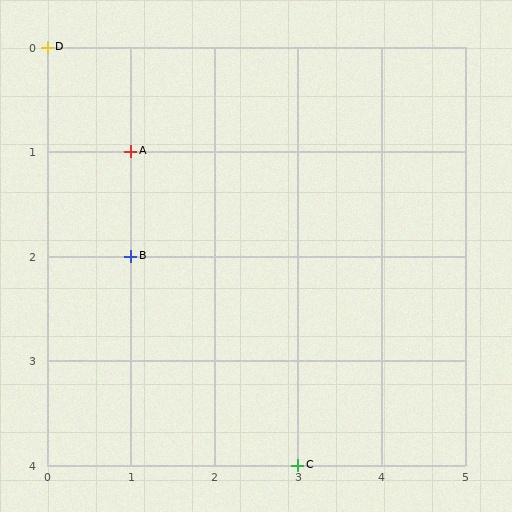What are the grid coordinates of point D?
Point D is at grid coordinates (0, 0).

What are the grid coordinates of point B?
Point B is at grid coordinates (1, 2).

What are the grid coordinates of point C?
Point C is at grid coordinates (3, 4).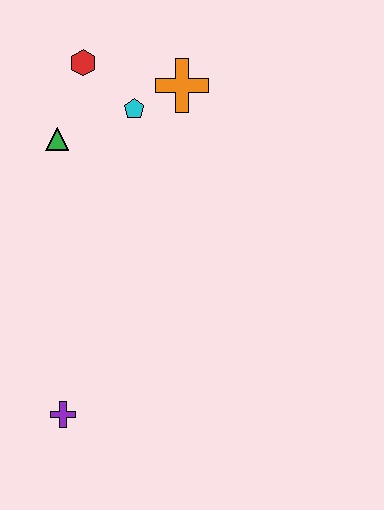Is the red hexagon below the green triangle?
No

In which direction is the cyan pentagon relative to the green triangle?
The cyan pentagon is to the right of the green triangle.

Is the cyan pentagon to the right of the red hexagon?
Yes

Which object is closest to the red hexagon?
The cyan pentagon is closest to the red hexagon.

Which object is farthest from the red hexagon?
The purple cross is farthest from the red hexagon.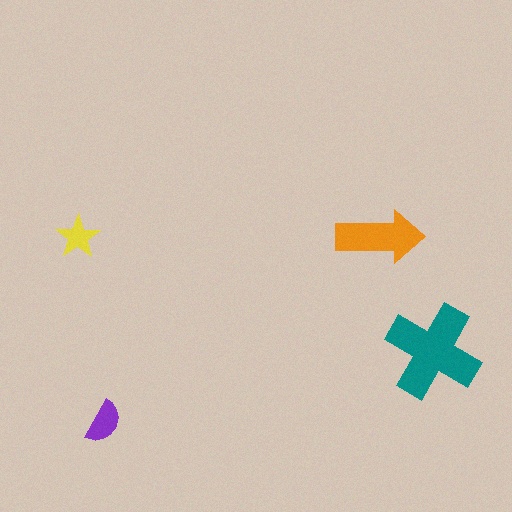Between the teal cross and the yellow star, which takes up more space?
The teal cross.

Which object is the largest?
The teal cross.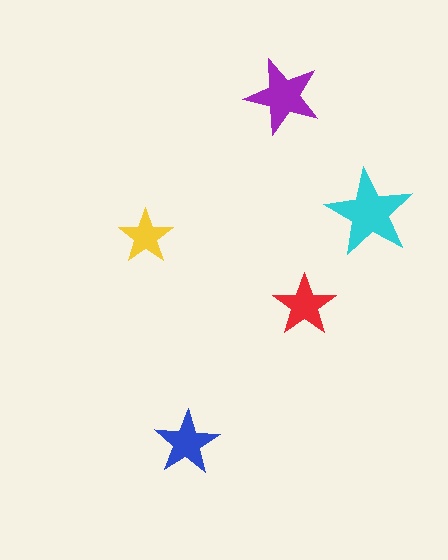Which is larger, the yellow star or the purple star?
The purple one.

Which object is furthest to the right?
The cyan star is rightmost.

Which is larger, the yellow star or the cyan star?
The cyan one.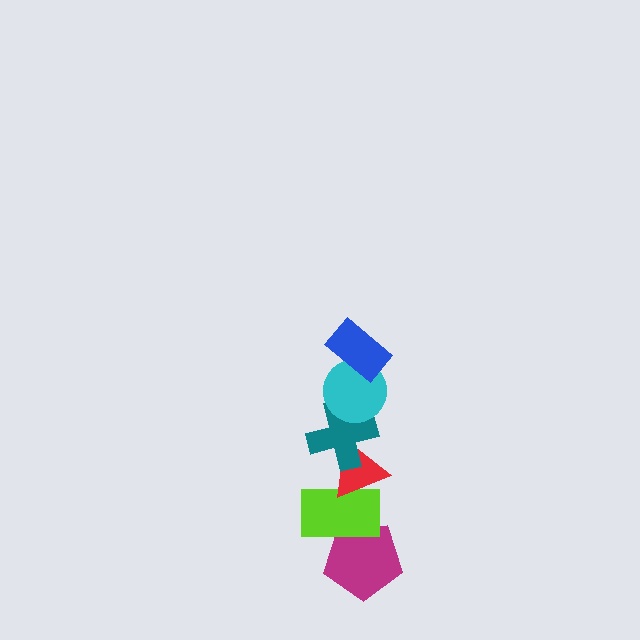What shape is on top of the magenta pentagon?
The lime rectangle is on top of the magenta pentagon.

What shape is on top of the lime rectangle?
The red triangle is on top of the lime rectangle.